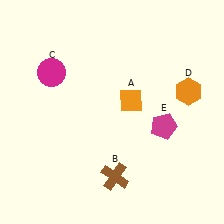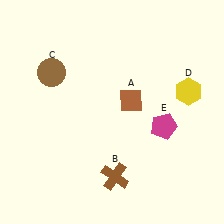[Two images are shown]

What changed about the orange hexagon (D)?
In Image 1, D is orange. In Image 2, it changed to yellow.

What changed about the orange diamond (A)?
In Image 1, A is orange. In Image 2, it changed to brown.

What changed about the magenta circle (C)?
In Image 1, C is magenta. In Image 2, it changed to brown.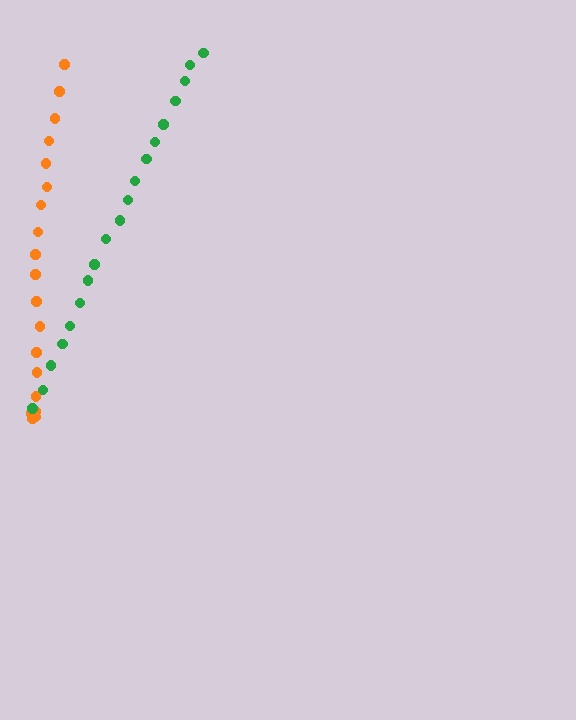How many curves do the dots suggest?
There are 2 distinct paths.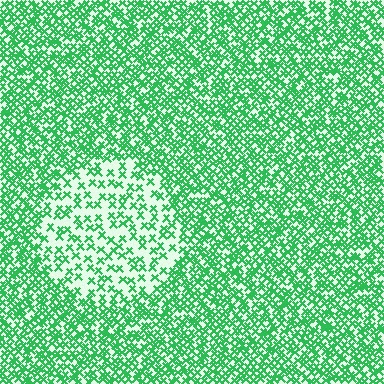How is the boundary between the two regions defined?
The boundary is defined by a change in element density (approximately 2.3x ratio). All elements are the same color, size, and shape.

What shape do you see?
I see a circle.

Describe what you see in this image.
The image contains small green elements arranged at two different densities. A circle-shaped region is visible where the elements are less densely packed than the surrounding area.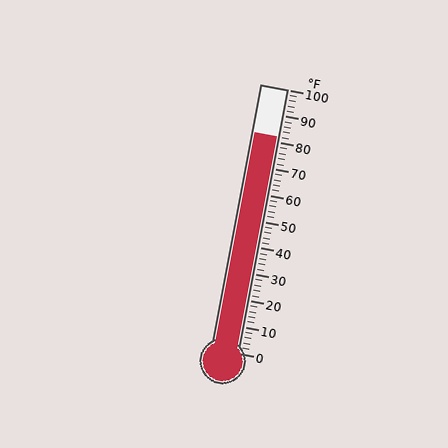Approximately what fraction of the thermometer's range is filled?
The thermometer is filled to approximately 80% of its range.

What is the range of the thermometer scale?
The thermometer scale ranges from 0°F to 100°F.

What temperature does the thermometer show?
The thermometer shows approximately 82°F.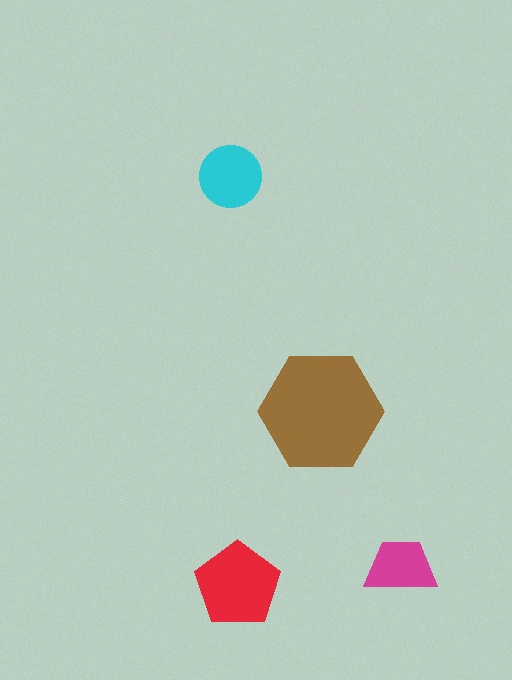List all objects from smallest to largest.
The magenta trapezoid, the cyan circle, the red pentagon, the brown hexagon.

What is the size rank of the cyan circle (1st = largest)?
3rd.